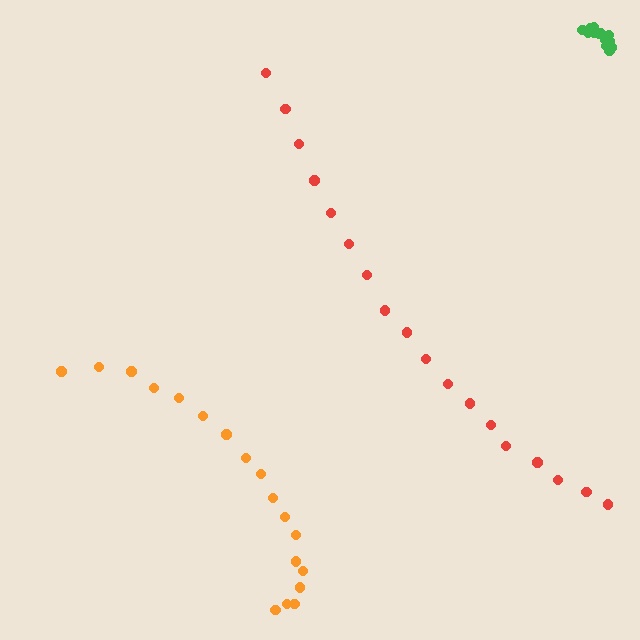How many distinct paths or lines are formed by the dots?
There are 3 distinct paths.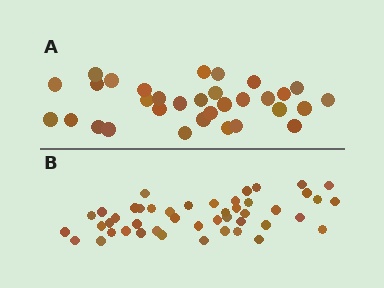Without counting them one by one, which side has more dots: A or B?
Region B (the bottom region) has more dots.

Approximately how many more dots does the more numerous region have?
Region B has approximately 15 more dots than region A.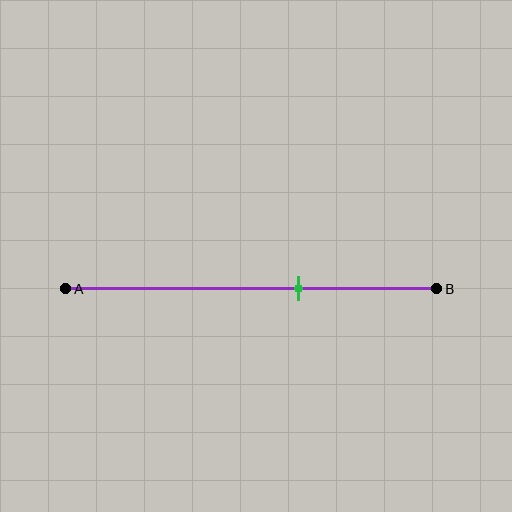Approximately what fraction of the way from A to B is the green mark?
The green mark is approximately 65% of the way from A to B.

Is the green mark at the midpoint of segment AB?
No, the mark is at about 65% from A, not at the 50% midpoint.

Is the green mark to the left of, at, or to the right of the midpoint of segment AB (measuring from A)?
The green mark is to the right of the midpoint of segment AB.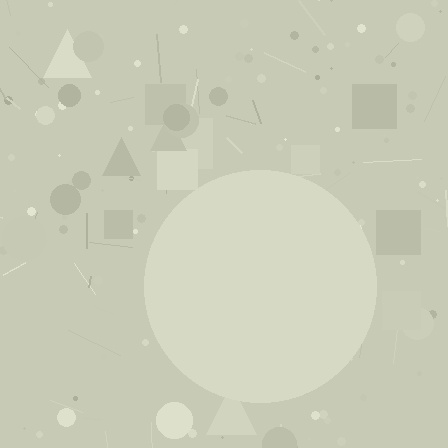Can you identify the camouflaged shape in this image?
The camouflaged shape is a circle.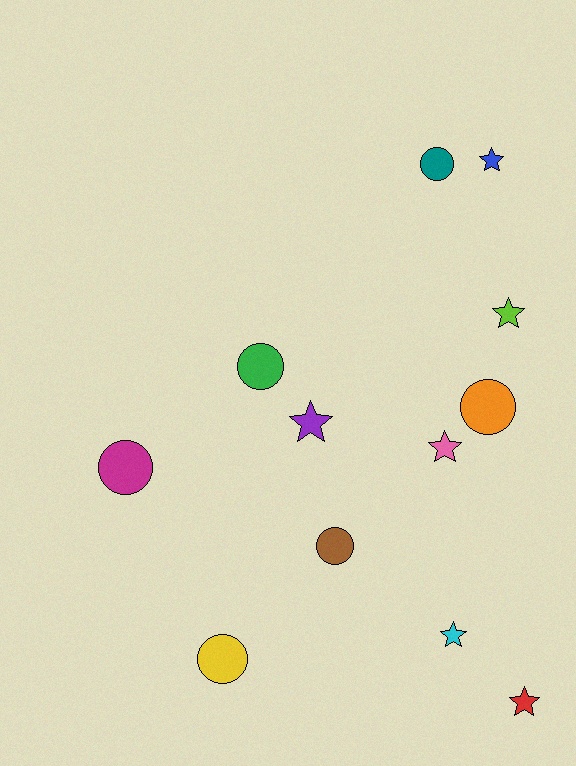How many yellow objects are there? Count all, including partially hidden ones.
There is 1 yellow object.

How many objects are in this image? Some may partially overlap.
There are 12 objects.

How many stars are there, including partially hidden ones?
There are 6 stars.